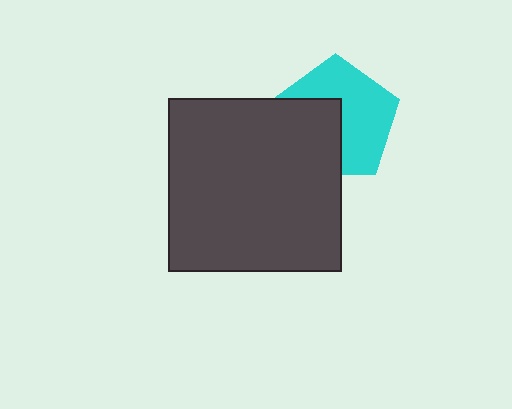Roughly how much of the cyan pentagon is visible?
About half of it is visible (roughly 59%).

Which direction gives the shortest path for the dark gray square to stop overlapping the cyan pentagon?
Moving toward the lower-left gives the shortest separation.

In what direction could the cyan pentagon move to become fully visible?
The cyan pentagon could move toward the upper-right. That would shift it out from behind the dark gray square entirely.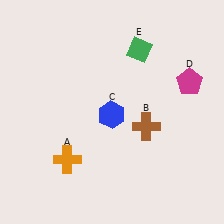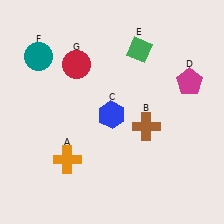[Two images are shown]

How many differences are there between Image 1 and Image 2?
There are 2 differences between the two images.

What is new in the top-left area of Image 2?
A red circle (G) was added in the top-left area of Image 2.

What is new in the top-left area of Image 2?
A teal circle (F) was added in the top-left area of Image 2.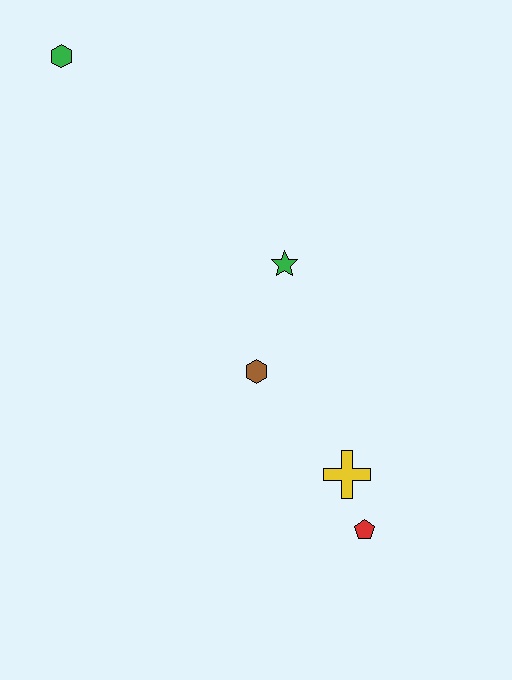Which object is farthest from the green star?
The green hexagon is farthest from the green star.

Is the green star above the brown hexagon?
Yes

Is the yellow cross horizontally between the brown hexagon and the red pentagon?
Yes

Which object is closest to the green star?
The brown hexagon is closest to the green star.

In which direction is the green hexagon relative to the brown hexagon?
The green hexagon is above the brown hexagon.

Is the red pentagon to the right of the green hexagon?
Yes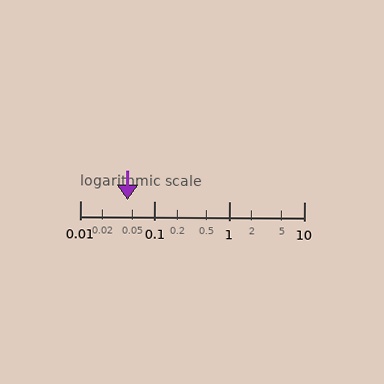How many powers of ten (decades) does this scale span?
The scale spans 3 decades, from 0.01 to 10.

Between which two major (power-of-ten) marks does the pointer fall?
The pointer is between 0.01 and 0.1.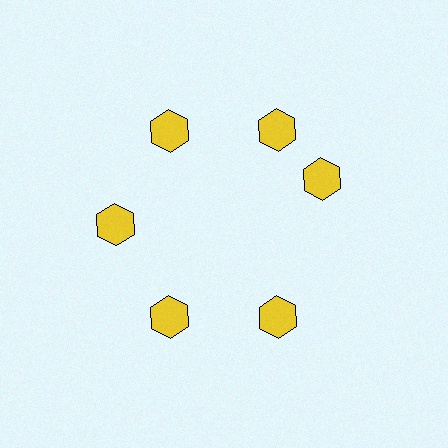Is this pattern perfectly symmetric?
No. The 6 yellow hexagons are arranged in a ring, but one element near the 3 o'clock position is rotated out of alignment along the ring, breaking the 6-fold rotational symmetry.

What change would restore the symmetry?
The symmetry would be restored by rotating it back into even spacing with its neighbors so that all 6 hexagons sit at equal angles and equal distance from the center.